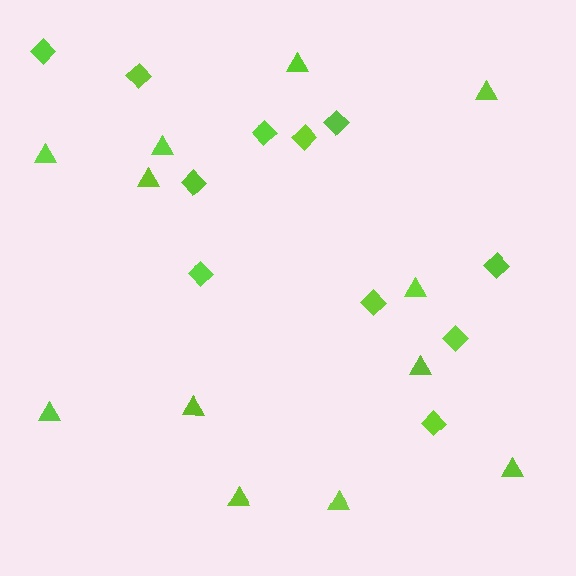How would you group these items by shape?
There are 2 groups: one group of triangles (12) and one group of diamonds (11).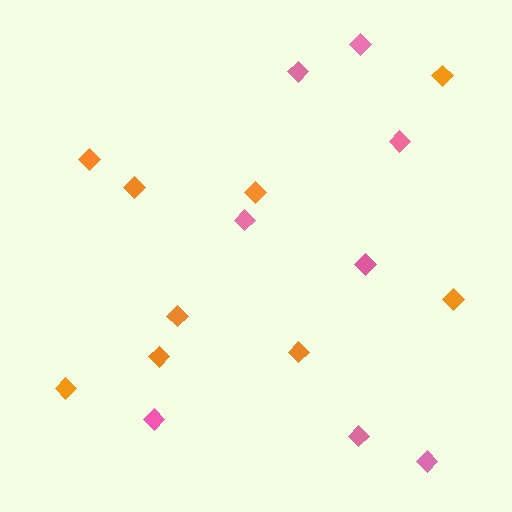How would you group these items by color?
There are 2 groups: one group of pink diamonds (8) and one group of orange diamonds (9).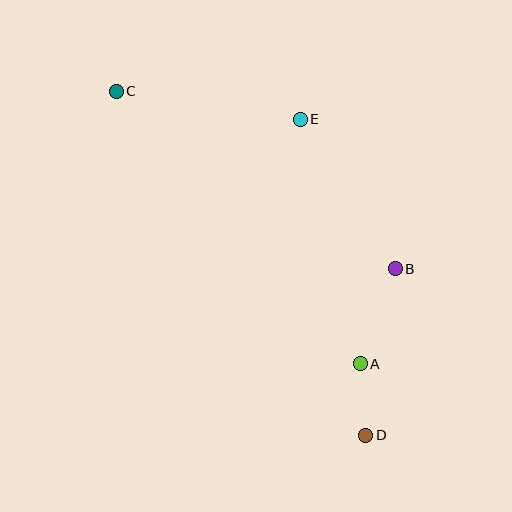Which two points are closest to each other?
Points A and D are closest to each other.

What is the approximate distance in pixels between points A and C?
The distance between A and C is approximately 366 pixels.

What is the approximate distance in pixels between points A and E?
The distance between A and E is approximately 252 pixels.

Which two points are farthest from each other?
Points C and D are farthest from each other.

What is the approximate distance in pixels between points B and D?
The distance between B and D is approximately 169 pixels.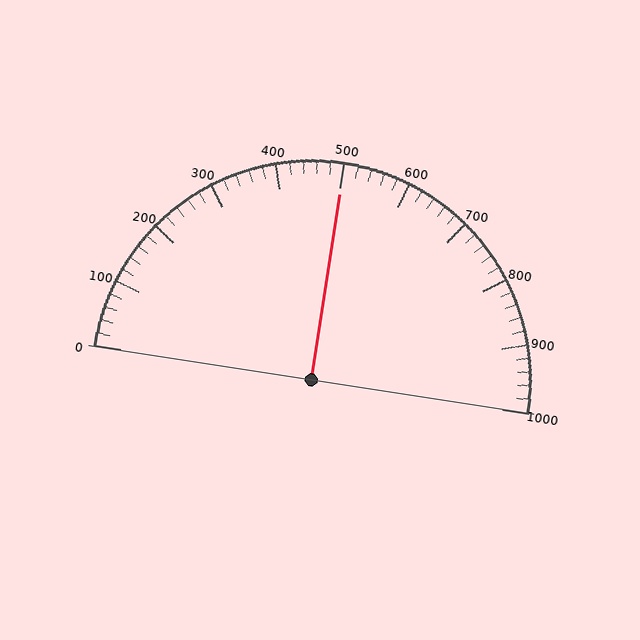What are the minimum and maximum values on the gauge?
The gauge ranges from 0 to 1000.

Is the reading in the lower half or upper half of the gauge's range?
The reading is in the upper half of the range (0 to 1000).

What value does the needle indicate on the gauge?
The needle indicates approximately 500.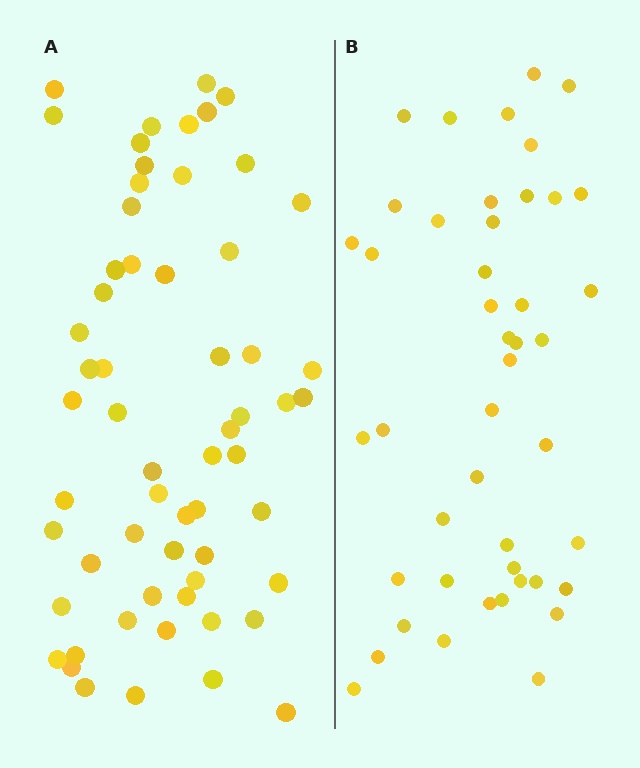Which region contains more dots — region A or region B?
Region A (the left region) has more dots.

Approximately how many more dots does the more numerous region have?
Region A has approximately 15 more dots than region B.